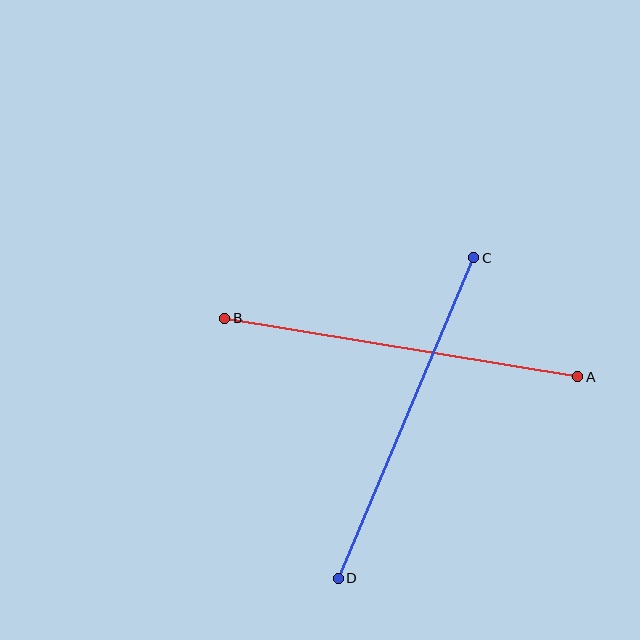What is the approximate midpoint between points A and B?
The midpoint is at approximately (401, 348) pixels.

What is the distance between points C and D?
The distance is approximately 348 pixels.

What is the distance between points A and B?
The distance is approximately 358 pixels.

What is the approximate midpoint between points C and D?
The midpoint is at approximately (406, 418) pixels.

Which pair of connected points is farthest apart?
Points A and B are farthest apart.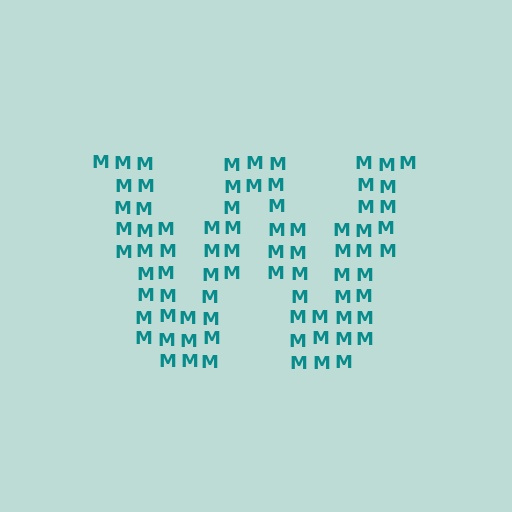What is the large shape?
The large shape is the letter W.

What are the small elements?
The small elements are letter M's.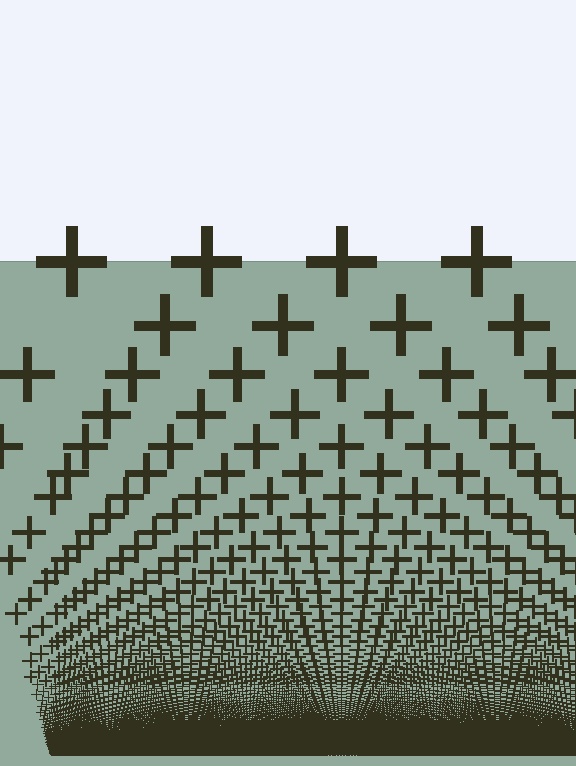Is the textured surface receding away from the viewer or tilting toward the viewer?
The surface appears to tilt toward the viewer. Texture elements get larger and sparser toward the top.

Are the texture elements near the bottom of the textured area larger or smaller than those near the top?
Smaller. The gradient is inverted — elements near the bottom are smaller and denser.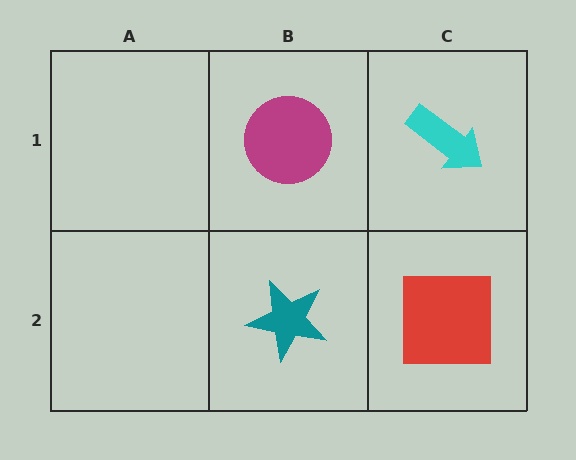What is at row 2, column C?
A red square.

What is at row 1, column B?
A magenta circle.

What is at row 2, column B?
A teal star.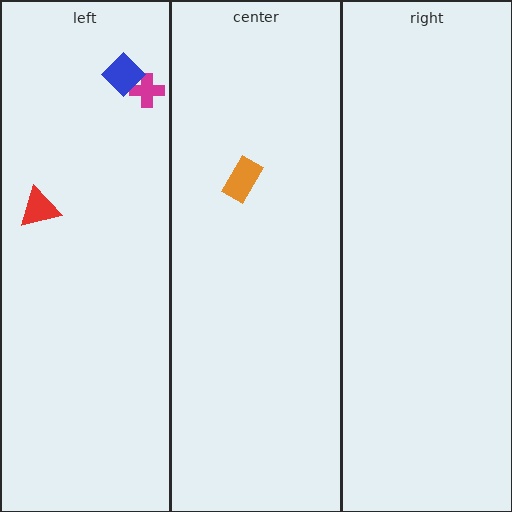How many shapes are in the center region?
1.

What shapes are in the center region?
The orange rectangle.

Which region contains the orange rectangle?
The center region.